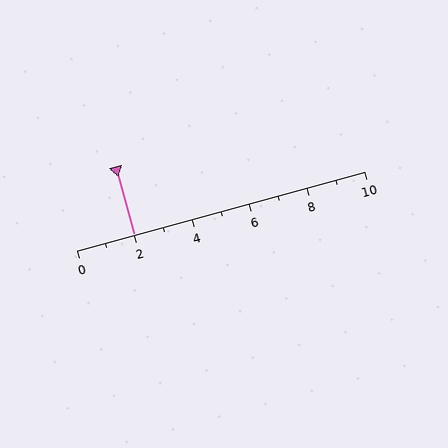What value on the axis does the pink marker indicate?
The marker indicates approximately 2.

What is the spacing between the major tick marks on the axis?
The major ticks are spaced 2 apart.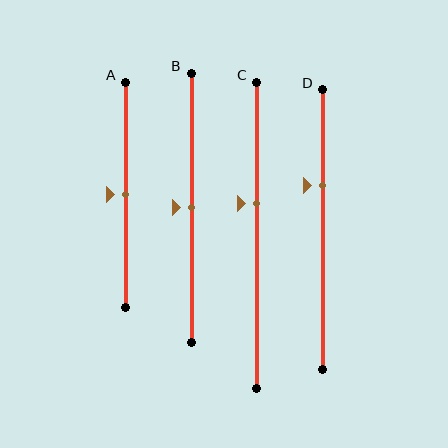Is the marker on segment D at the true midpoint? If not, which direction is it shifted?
No, the marker on segment D is shifted upward by about 16% of the segment length.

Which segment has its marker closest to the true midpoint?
Segment A has its marker closest to the true midpoint.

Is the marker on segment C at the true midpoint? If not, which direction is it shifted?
No, the marker on segment C is shifted upward by about 10% of the segment length.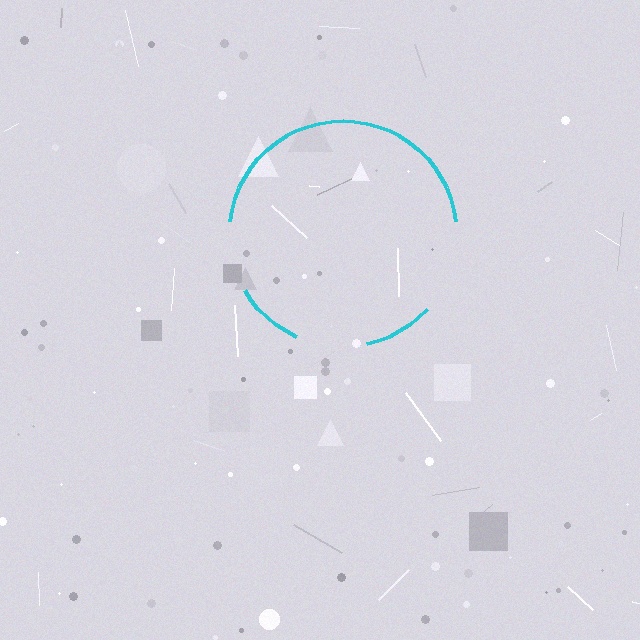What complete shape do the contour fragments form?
The contour fragments form a circle.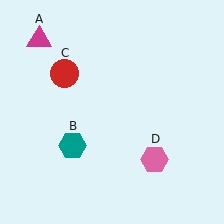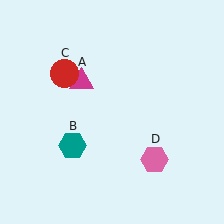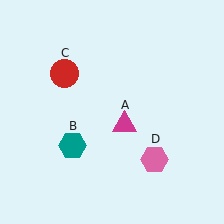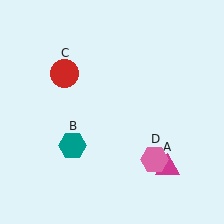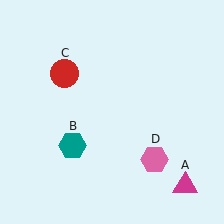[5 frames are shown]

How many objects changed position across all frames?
1 object changed position: magenta triangle (object A).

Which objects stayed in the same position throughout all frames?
Teal hexagon (object B) and red circle (object C) and pink hexagon (object D) remained stationary.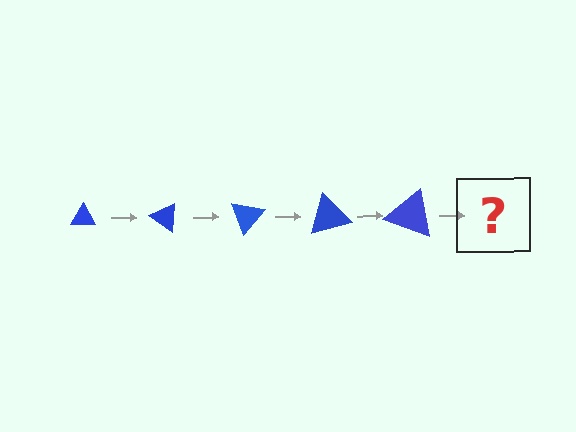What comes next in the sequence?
The next element should be a triangle, larger than the previous one and rotated 175 degrees from the start.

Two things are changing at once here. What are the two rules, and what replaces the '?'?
The two rules are that the triangle grows larger each step and it rotates 35 degrees each step. The '?' should be a triangle, larger than the previous one and rotated 175 degrees from the start.